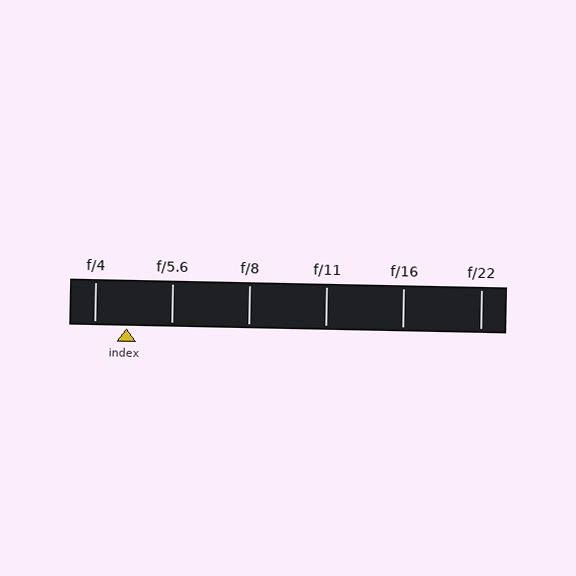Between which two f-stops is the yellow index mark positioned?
The index mark is between f/4 and f/5.6.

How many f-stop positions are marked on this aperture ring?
There are 6 f-stop positions marked.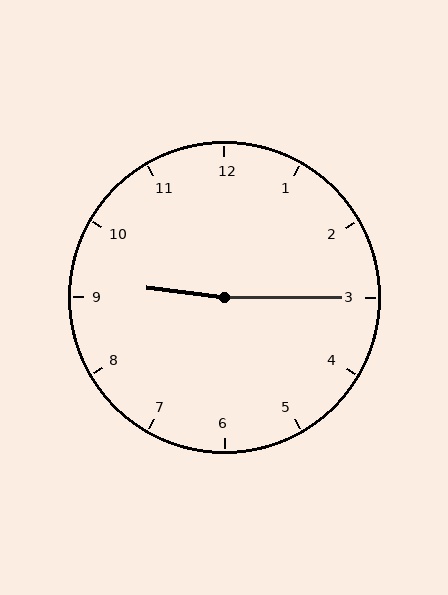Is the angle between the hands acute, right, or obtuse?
It is obtuse.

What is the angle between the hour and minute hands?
Approximately 172 degrees.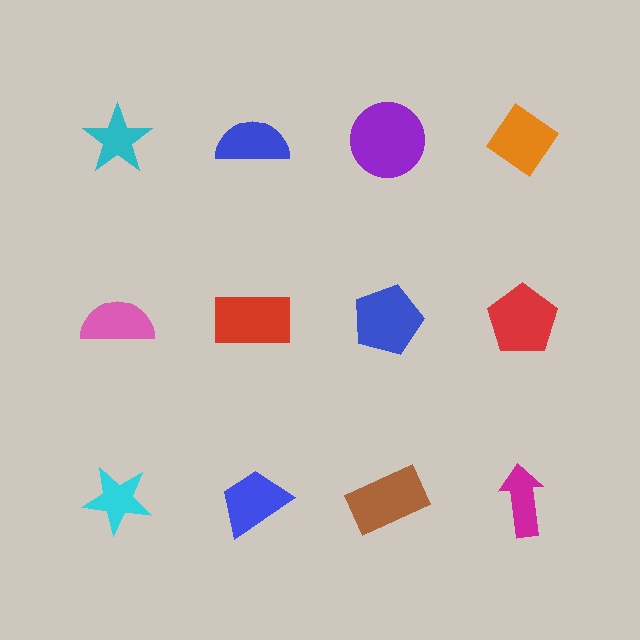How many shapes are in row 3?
4 shapes.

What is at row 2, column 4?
A red pentagon.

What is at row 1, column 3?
A purple circle.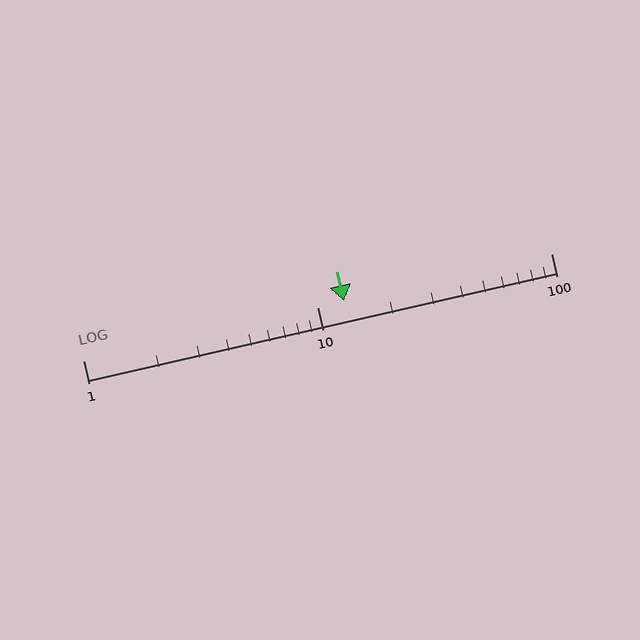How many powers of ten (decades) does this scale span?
The scale spans 2 decades, from 1 to 100.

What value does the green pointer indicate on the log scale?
The pointer indicates approximately 13.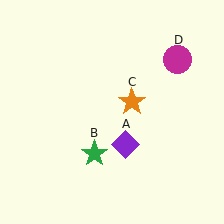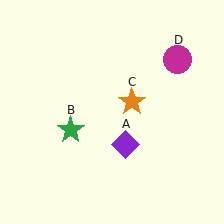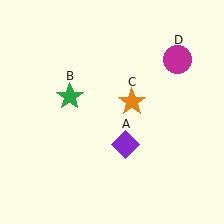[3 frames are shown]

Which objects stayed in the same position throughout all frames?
Purple diamond (object A) and orange star (object C) and magenta circle (object D) remained stationary.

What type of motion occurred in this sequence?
The green star (object B) rotated clockwise around the center of the scene.